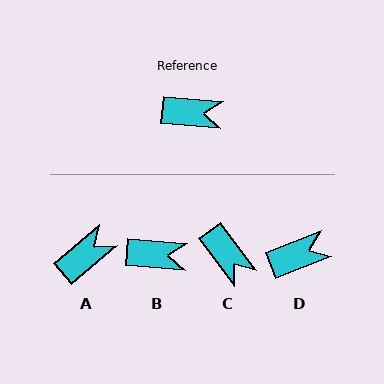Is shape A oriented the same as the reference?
No, it is off by about 45 degrees.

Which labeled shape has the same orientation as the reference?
B.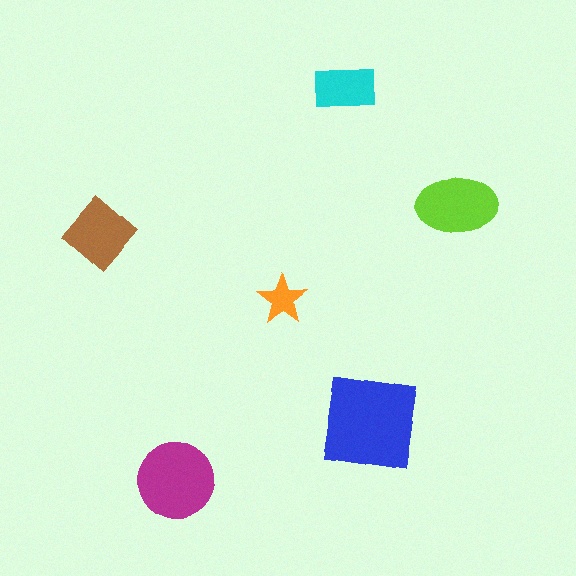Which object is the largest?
The blue square.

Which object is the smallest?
The orange star.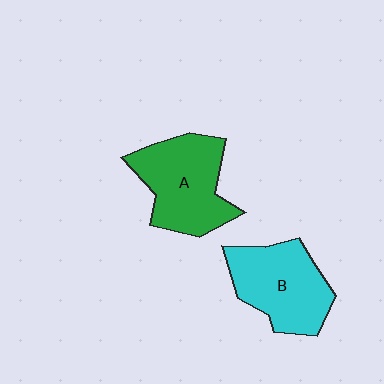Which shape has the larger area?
Shape A (green).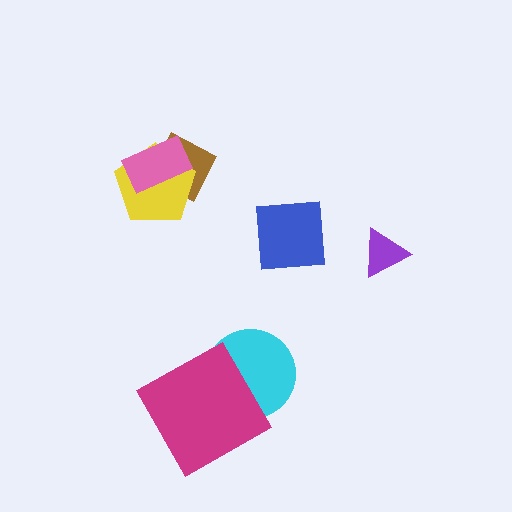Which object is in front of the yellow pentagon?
The pink rectangle is in front of the yellow pentagon.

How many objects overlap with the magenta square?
1 object overlaps with the magenta square.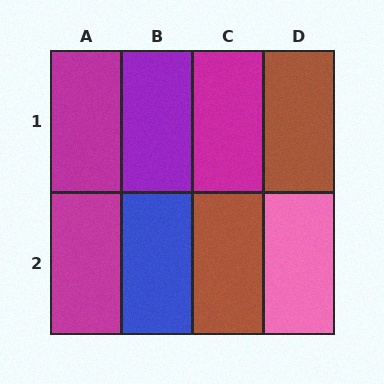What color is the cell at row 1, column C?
Magenta.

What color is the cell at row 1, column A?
Magenta.